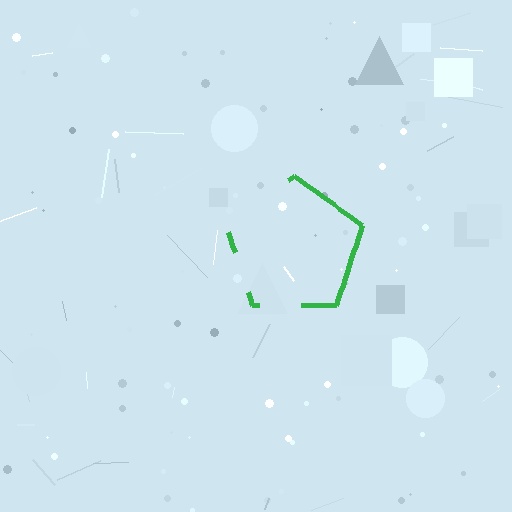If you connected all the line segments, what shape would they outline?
They would outline a pentagon.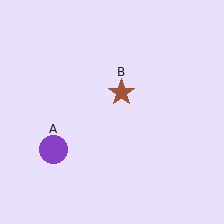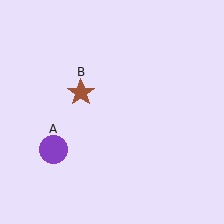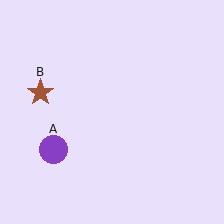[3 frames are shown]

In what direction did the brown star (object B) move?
The brown star (object B) moved left.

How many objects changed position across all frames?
1 object changed position: brown star (object B).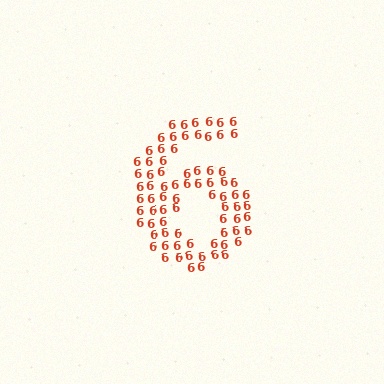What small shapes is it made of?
It is made of small digit 6's.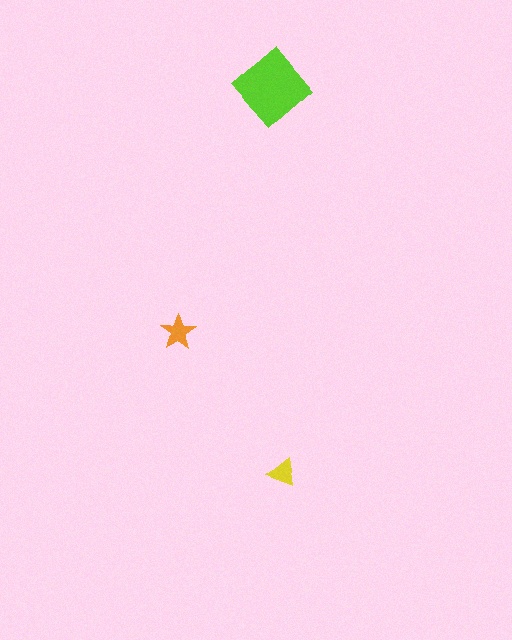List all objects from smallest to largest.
The yellow triangle, the orange star, the lime diamond.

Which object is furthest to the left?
The orange star is leftmost.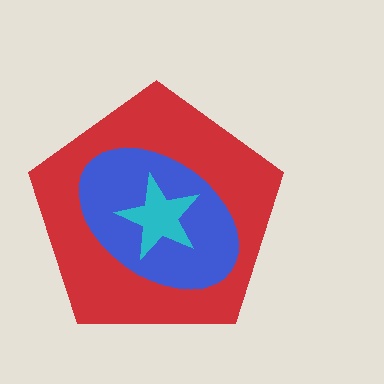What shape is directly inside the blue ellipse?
The cyan star.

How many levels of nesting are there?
3.